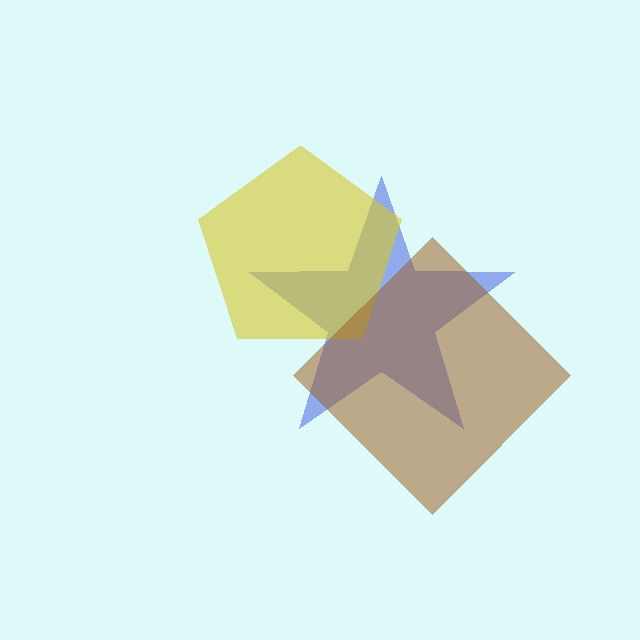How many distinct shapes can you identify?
There are 3 distinct shapes: a blue star, a yellow pentagon, a brown diamond.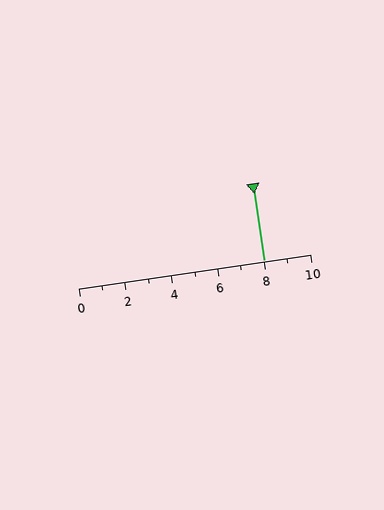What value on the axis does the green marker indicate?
The marker indicates approximately 8.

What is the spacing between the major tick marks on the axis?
The major ticks are spaced 2 apart.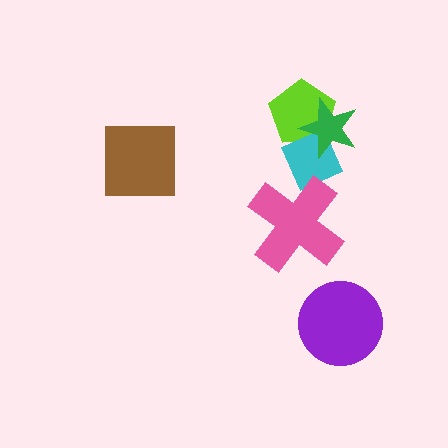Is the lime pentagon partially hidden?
Yes, it is partially covered by another shape.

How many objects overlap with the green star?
2 objects overlap with the green star.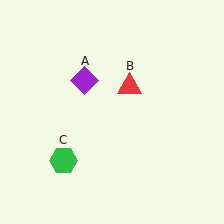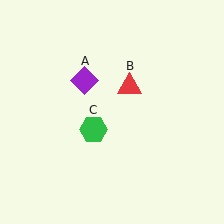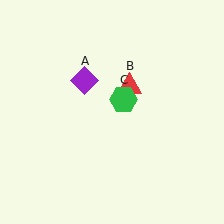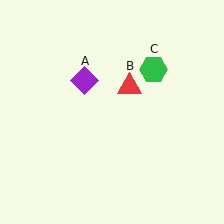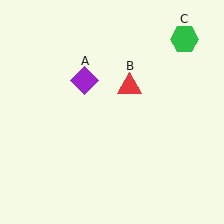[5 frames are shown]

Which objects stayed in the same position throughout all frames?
Purple diamond (object A) and red triangle (object B) remained stationary.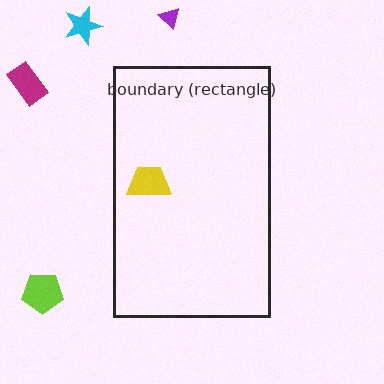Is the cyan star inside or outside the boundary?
Outside.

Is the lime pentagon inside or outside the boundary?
Outside.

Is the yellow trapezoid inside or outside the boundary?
Inside.